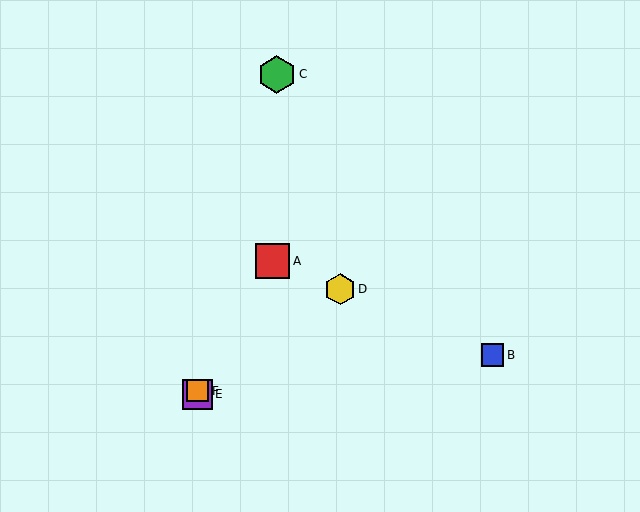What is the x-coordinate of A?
Object A is at x≈273.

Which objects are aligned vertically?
Objects E, F are aligned vertically.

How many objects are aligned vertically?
2 objects (E, F) are aligned vertically.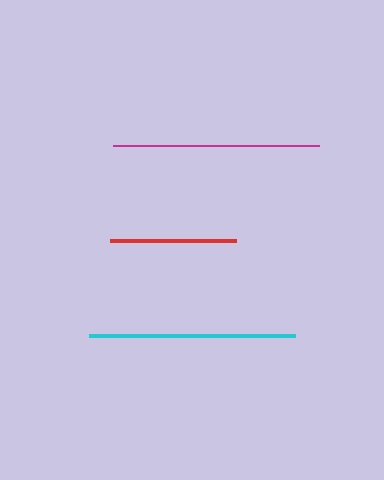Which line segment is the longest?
The cyan line is the longest at approximately 207 pixels.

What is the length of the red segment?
The red segment is approximately 127 pixels long.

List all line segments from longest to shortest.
From longest to shortest: cyan, magenta, red.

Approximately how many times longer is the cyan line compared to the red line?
The cyan line is approximately 1.6 times the length of the red line.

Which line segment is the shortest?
The red line is the shortest at approximately 127 pixels.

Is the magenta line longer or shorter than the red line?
The magenta line is longer than the red line.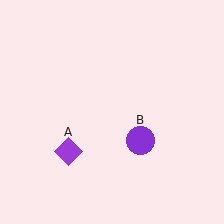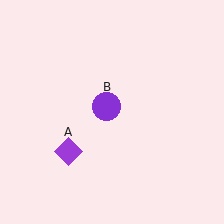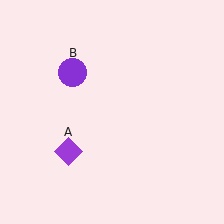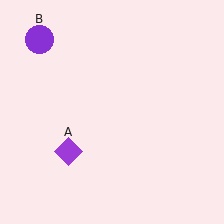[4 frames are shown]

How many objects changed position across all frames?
1 object changed position: purple circle (object B).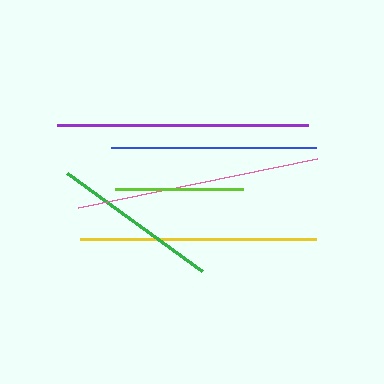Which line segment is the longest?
The purple line is the longest at approximately 251 pixels.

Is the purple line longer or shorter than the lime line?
The purple line is longer than the lime line.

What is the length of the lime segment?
The lime segment is approximately 129 pixels long.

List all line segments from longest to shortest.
From longest to shortest: purple, pink, yellow, blue, green, lime.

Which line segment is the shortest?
The lime line is the shortest at approximately 129 pixels.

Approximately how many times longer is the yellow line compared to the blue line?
The yellow line is approximately 1.2 times the length of the blue line.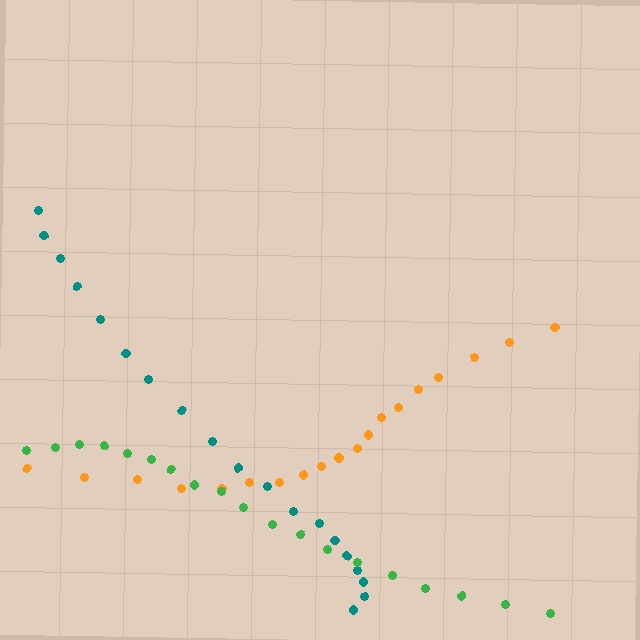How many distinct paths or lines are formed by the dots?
There are 3 distinct paths.